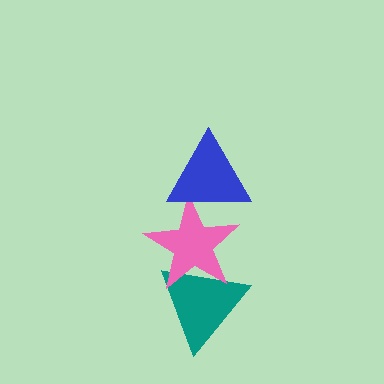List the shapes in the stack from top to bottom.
From top to bottom: the blue triangle, the pink star, the teal triangle.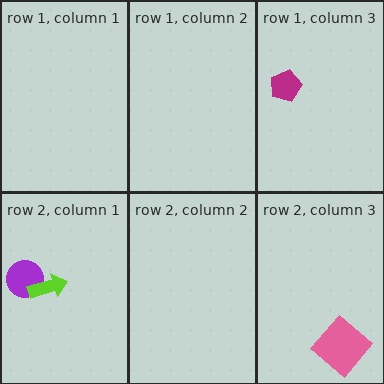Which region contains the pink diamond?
The row 2, column 3 region.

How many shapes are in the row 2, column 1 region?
2.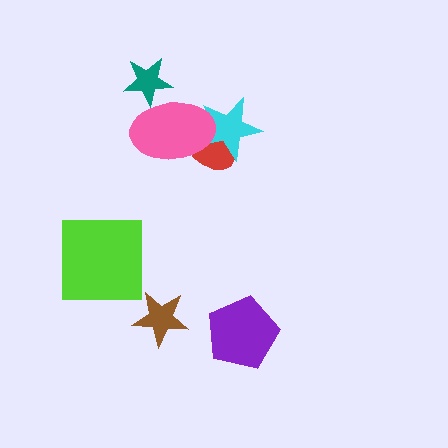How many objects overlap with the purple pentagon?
0 objects overlap with the purple pentagon.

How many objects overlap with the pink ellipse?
3 objects overlap with the pink ellipse.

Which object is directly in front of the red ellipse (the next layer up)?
The cyan star is directly in front of the red ellipse.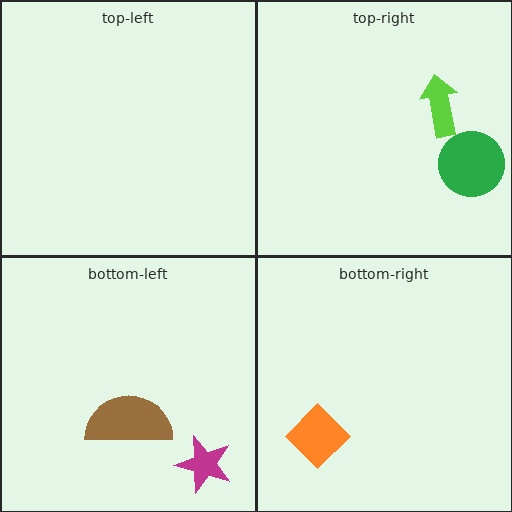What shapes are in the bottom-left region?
The magenta star, the brown semicircle.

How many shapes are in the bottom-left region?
2.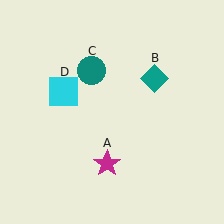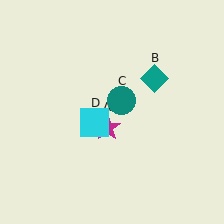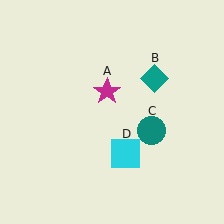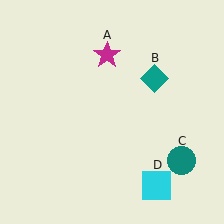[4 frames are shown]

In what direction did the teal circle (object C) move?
The teal circle (object C) moved down and to the right.